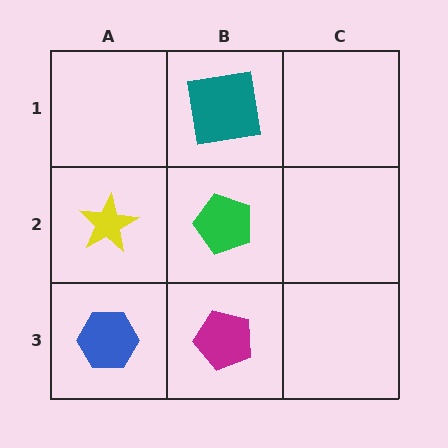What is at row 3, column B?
A magenta pentagon.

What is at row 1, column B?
A teal square.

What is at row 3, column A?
A blue hexagon.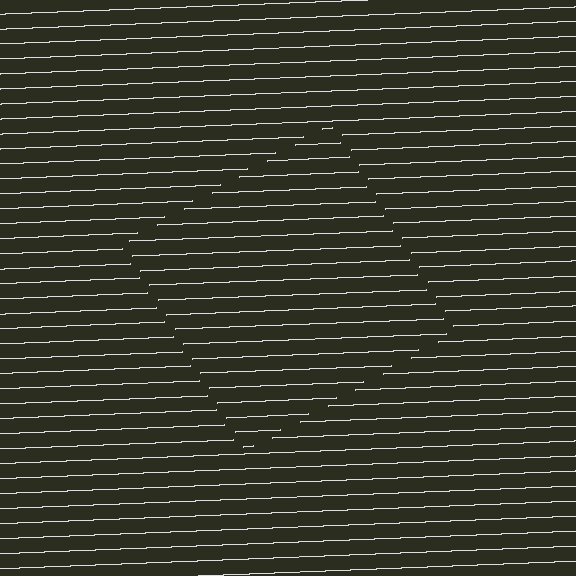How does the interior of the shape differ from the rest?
The interior of the shape contains the same grating, shifted by half a period — the contour is defined by the phase discontinuity where line-ends from the inner and outer gratings abut.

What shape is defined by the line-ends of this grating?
An illusory square. The interior of the shape contains the same grating, shifted by half a period — the contour is defined by the phase discontinuity where line-ends from the inner and outer gratings abut.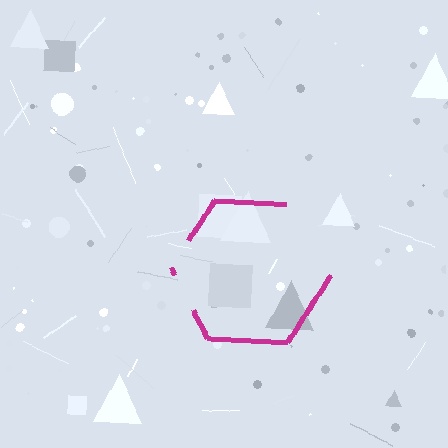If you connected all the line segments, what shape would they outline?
They would outline a hexagon.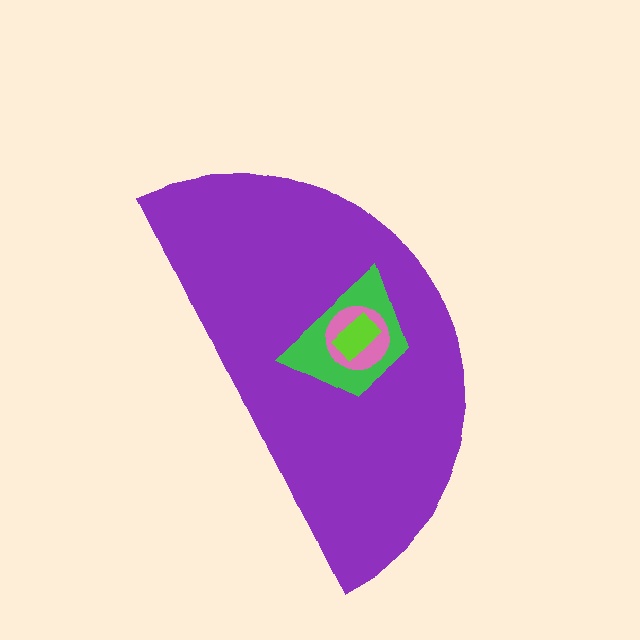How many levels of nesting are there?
4.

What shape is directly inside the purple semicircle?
The green trapezoid.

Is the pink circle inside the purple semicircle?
Yes.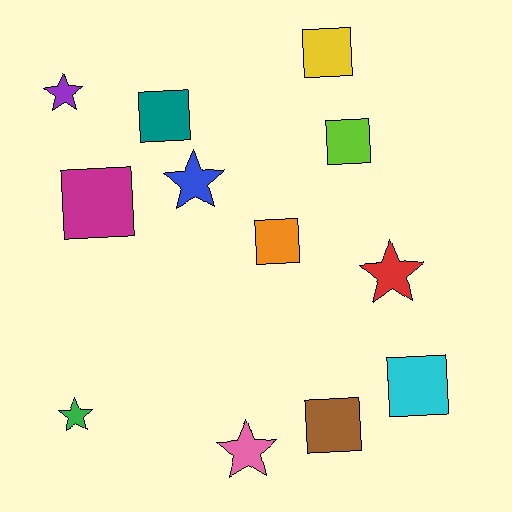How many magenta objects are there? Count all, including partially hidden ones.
There is 1 magenta object.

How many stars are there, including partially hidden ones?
There are 5 stars.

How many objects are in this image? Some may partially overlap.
There are 12 objects.